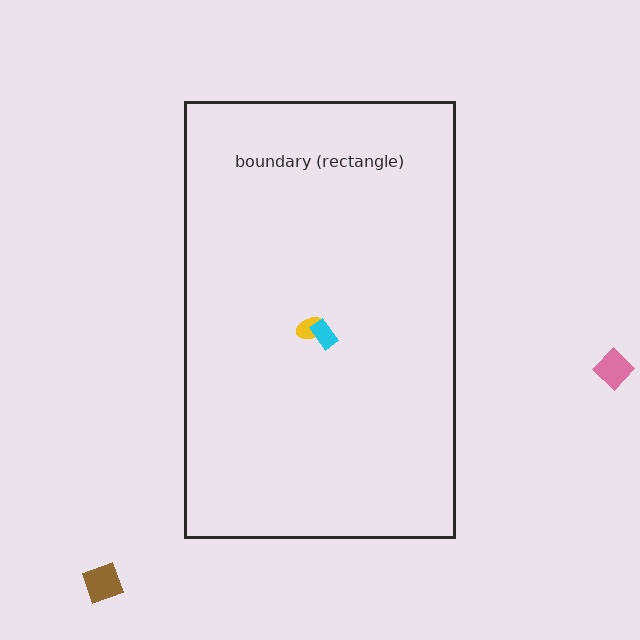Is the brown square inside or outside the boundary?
Outside.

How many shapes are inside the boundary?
2 inside, 2 outside.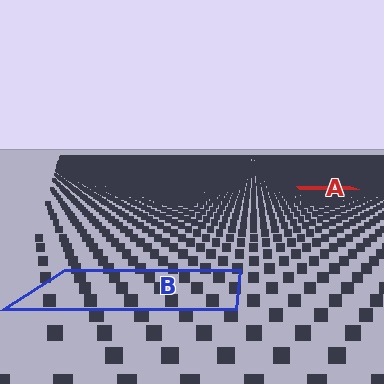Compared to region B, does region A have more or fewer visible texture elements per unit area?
Region A has more texture elements per unit area — they are packed more densely because it is farther away.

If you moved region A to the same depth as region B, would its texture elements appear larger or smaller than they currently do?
They would appear larger. At a closer depth, the same texture elements are projected at a bigger on-screen size.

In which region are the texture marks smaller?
The texture marks are smaller in region A, because it is farther away.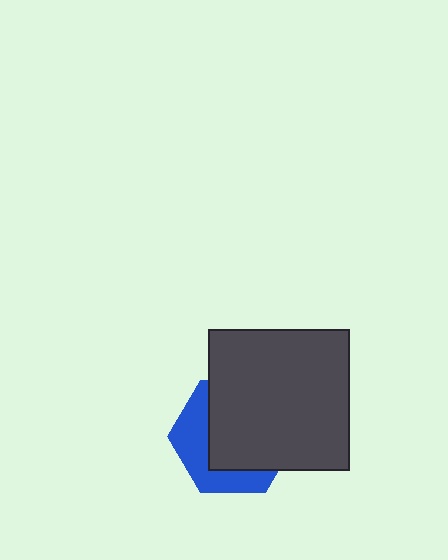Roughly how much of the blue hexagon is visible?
A small part of it is visible (roughly 37%).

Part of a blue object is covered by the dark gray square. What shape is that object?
It is a hexagon.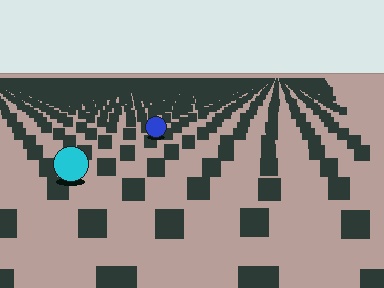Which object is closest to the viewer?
The cyan circle is closest. The texture marks near it are larger and more spread out.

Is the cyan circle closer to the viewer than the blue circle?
Yes. The cyan circle is closer — you can tell from the texture gradient: the ground texture is coarser near it.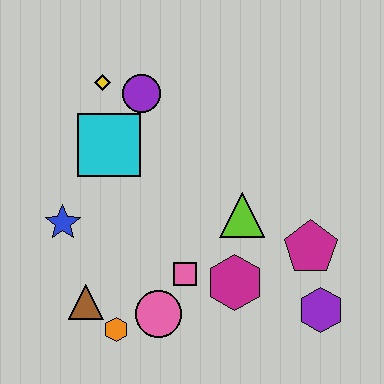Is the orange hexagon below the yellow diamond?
Yes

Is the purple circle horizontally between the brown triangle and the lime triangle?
Yes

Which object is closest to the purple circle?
The yellow diamond is closest to the purple circle.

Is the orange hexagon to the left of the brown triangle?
No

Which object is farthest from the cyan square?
The purple hexagon is farthest from the cyan square.